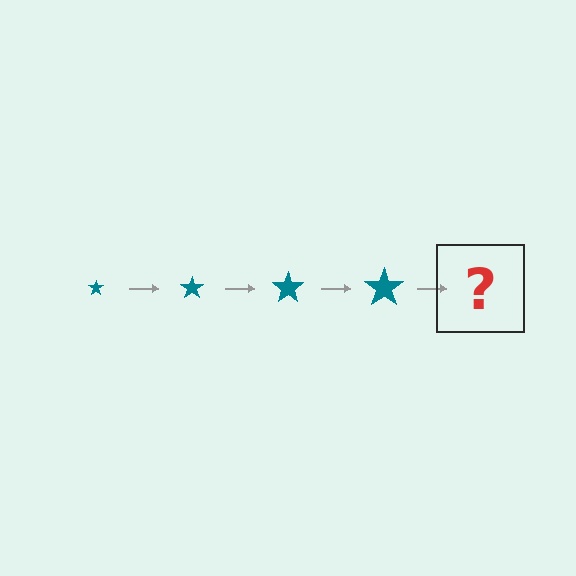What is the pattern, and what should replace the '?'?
The pattern is that the star gets progressively larger each step. The '?' should be a teal star, larger than the previous one.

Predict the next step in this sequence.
The next step is a teal star, larger than the previous one.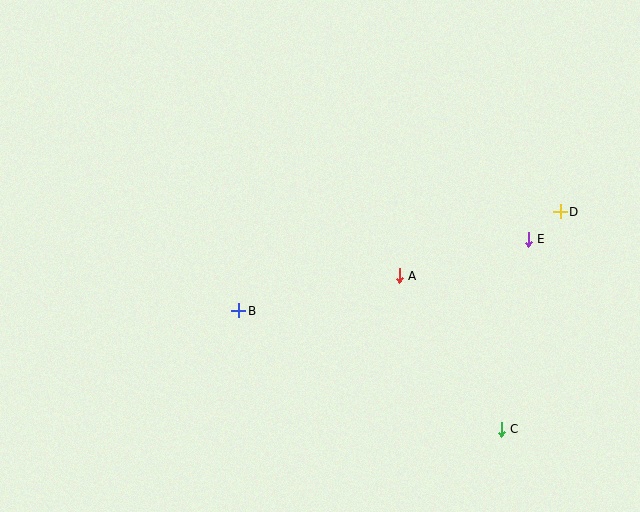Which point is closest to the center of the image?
Point A at (399, 276) is closest to the center.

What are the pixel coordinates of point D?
Point D is at (560, 212).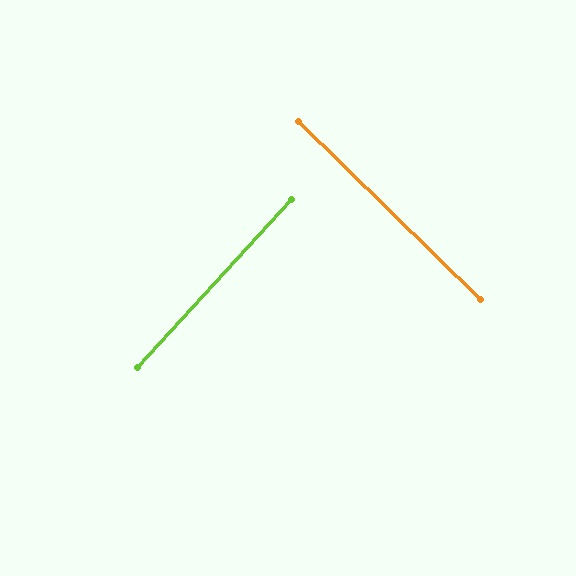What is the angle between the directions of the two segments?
Approximately 88 degrees.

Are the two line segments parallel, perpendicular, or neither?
Perpendicular — they meet at approximately 88°.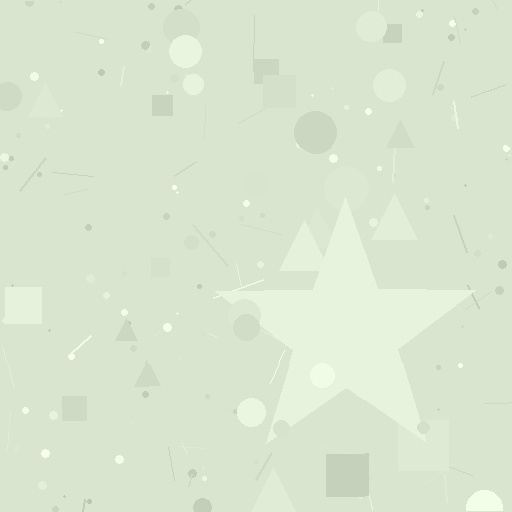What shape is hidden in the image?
A star is hidden in the image.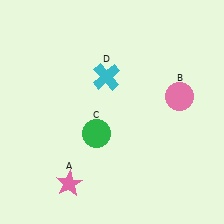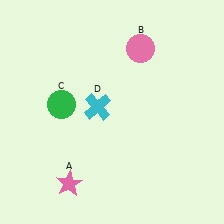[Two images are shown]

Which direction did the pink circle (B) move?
The pink circle (B) moved up.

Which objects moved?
The objects that moved are: the pink circle (B), the green circle (C), the cyan cross (D).